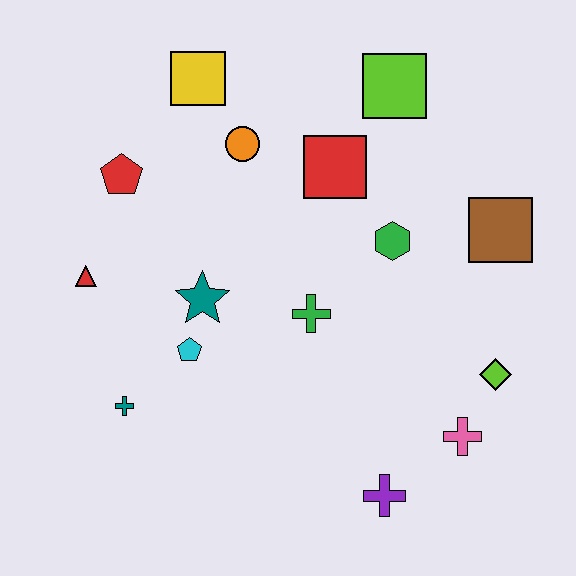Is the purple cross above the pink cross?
No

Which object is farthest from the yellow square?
The purple cross is farthest from the yellow square.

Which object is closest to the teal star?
The cyan pentagon is closest to the teal star.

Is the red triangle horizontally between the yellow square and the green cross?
No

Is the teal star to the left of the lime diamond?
Yes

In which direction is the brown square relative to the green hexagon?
The brown square is to the right of the green hexagon.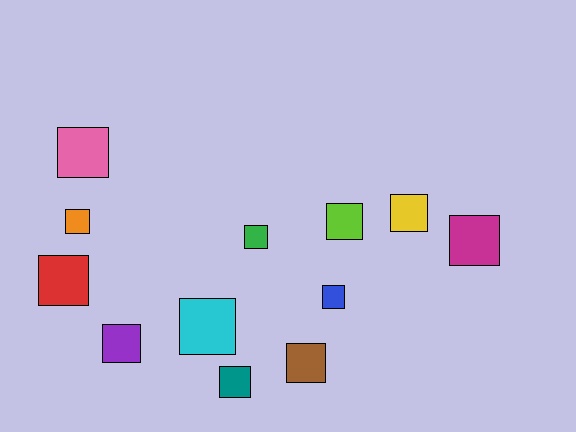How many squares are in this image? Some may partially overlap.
There are 12 squares.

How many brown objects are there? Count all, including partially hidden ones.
There is 1 brown object.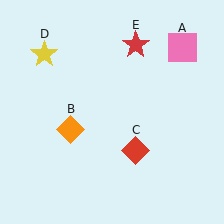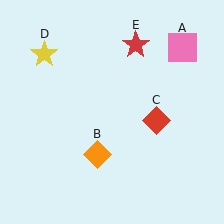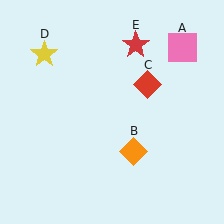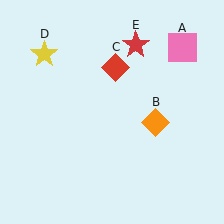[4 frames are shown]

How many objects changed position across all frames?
2 objects changed position: orange diamond (object B), red diamond (object C).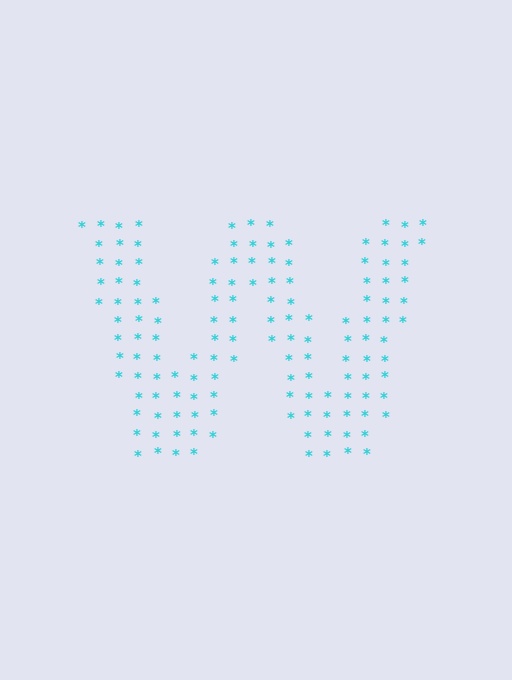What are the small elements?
The small elements are asterisks.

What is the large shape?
The large shape is the letter W.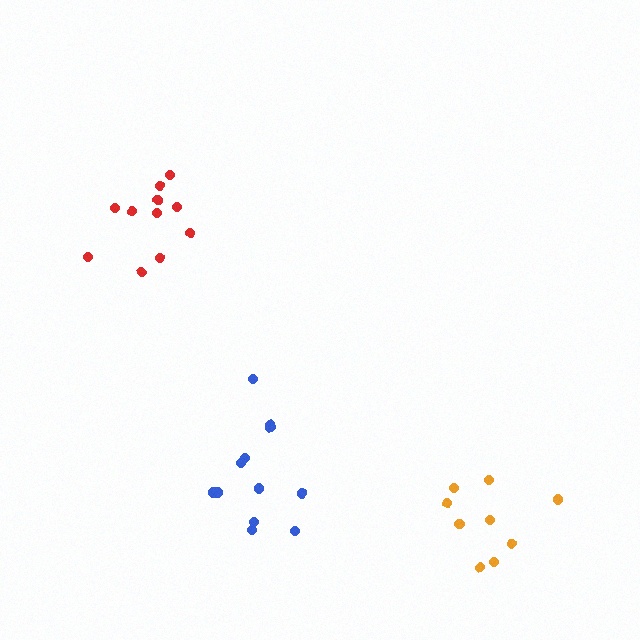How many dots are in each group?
Group 1: 9 dots, Group 2: 12 dots, Group 3: 11 dots (32 total).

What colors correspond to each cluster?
The clusters are colored: orange, blue, red.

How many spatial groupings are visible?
There are 3 spatial groupings.